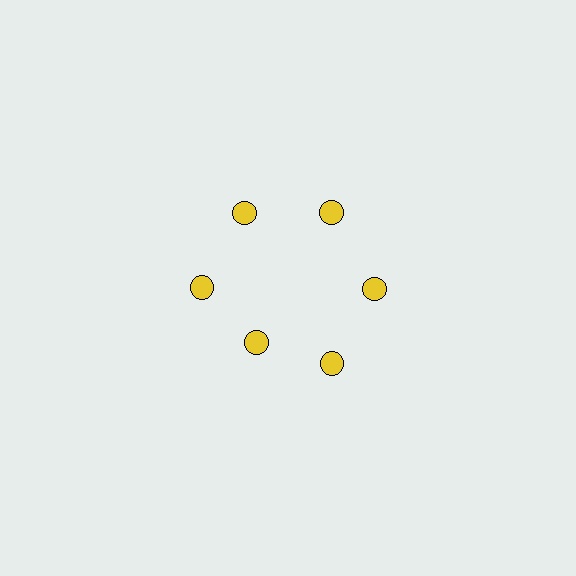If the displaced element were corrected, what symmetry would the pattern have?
It would have 6-fold rotational symmetry — the pattern would map onto itself every 60 degrees.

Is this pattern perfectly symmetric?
No. The 6 yellow circles are arranged in a ring, but one element near the 7 o'clock position is pulled inward toward the center, breaking the 6-fold rotational symmetry.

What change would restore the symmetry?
The symmetry would be restored by moving it outward, back onto the ring so that all 6 circles sit at equal angles and equal distance from the center.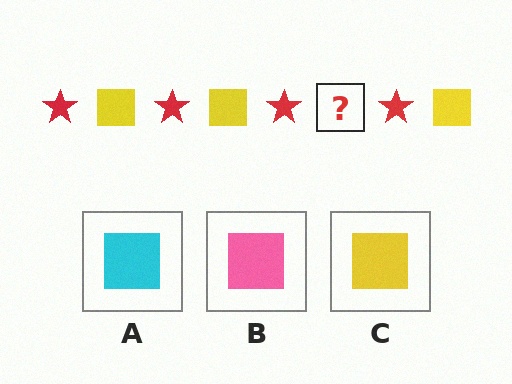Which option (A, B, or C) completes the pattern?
C.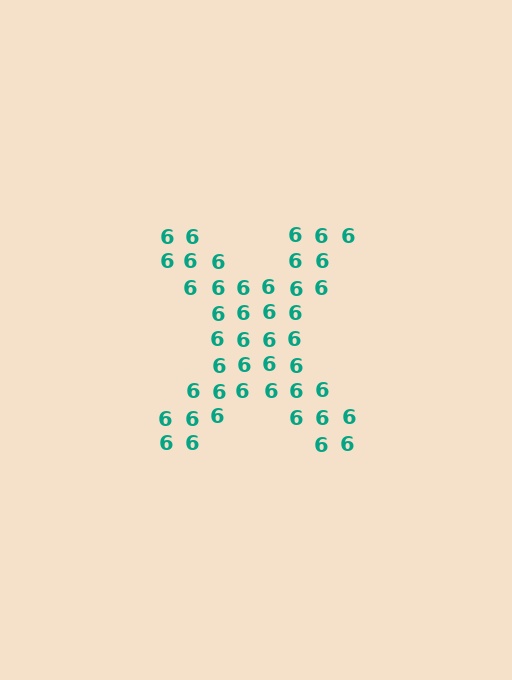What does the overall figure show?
The overall figure shows the letter X.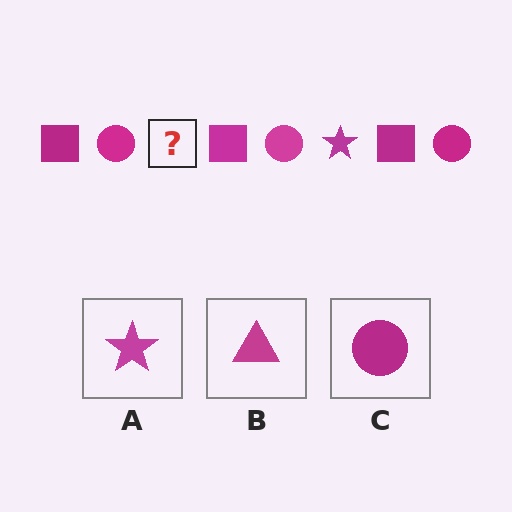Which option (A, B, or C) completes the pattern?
A.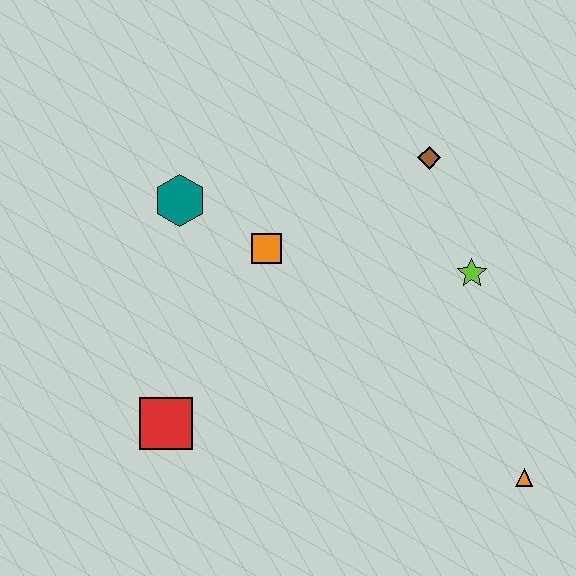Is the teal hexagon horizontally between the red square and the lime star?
Yes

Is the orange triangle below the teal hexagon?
Yes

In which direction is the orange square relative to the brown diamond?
The orange square is to the left of the brown diamond.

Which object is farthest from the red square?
The brown diamond is farthest from the red square.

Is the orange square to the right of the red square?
Yes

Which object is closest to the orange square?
The teal hexagon is closest to the orange square.